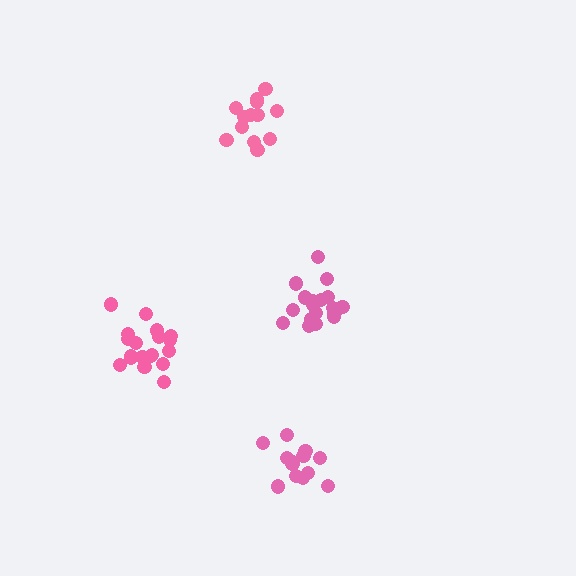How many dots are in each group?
Group 1: 13 dots, Group 2: 19 dots, Group 3: 13 dots, Group 4: 19 dots (64 total).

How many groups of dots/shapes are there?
There are 4 groups.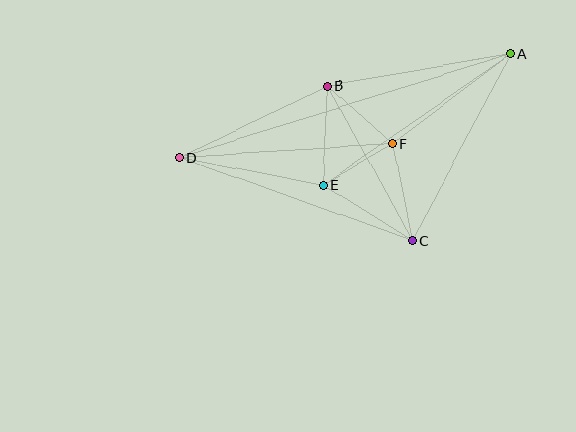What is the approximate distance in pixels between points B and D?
The distance between B and D is approximately 164 pixels.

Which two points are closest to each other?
Points E and F are closest to each other.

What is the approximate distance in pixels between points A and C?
The distance between A and C is approximately 211 pixels.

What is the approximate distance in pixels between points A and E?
The distance between A and E is approximately 229 pixels.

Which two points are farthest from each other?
Points A and D are farthest from each other.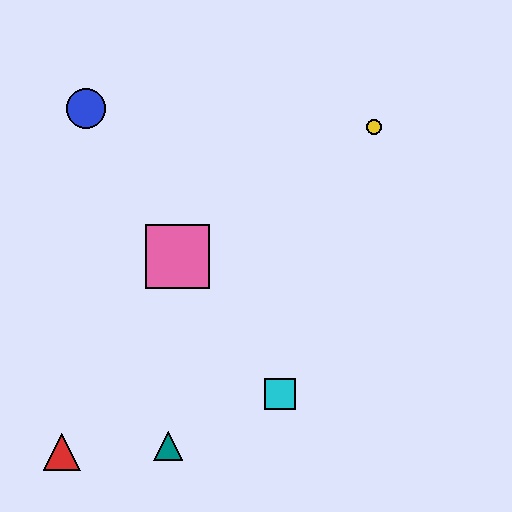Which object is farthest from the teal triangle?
The yellow circle is farthest from the teal triangle.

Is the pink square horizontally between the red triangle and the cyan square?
Yes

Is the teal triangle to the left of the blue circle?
No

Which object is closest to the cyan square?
The teal triangle is closest to the cyan square.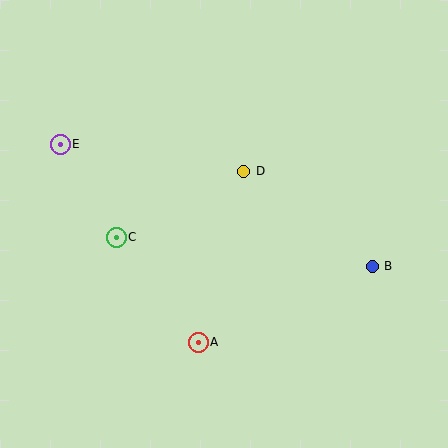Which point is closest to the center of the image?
Point D at (244, 171) is closest to the center.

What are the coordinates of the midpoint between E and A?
The midpoint between E and A is at (129, 243).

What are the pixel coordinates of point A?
Point A is at (198, 342).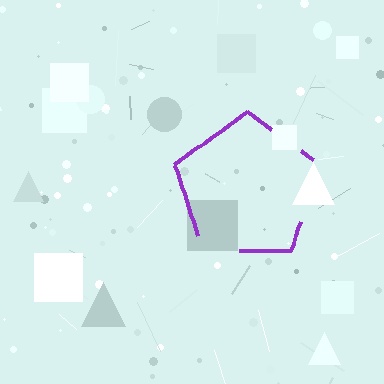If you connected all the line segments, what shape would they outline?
They would outline a pentagon.